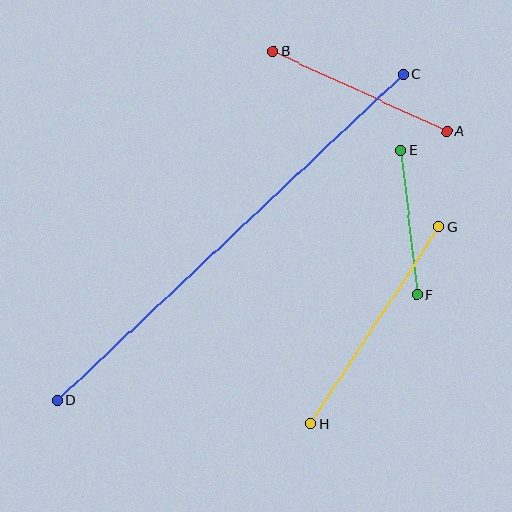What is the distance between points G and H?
The distance is approximately 235 pixels.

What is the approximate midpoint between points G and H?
The midpoint is at approximately (375, 325) pixels.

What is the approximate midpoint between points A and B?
The midpoint is at approximately (360, 91) pixels.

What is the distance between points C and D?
The distance is approximately 475 pixels.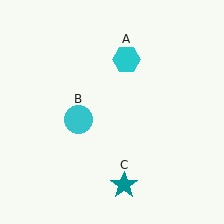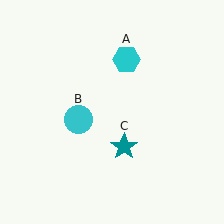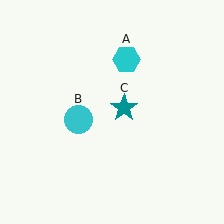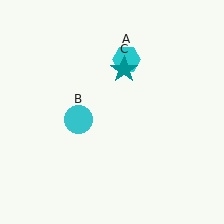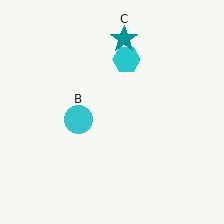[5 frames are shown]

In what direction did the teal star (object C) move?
The teal star (object C) moved up.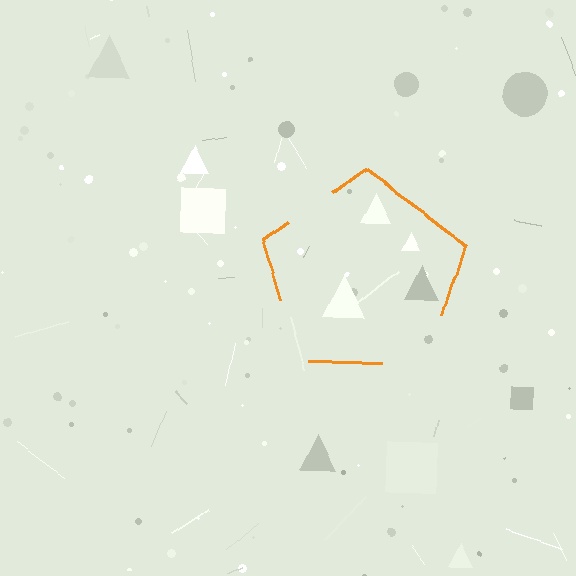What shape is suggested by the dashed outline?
The dashed outline suggests a pentagon.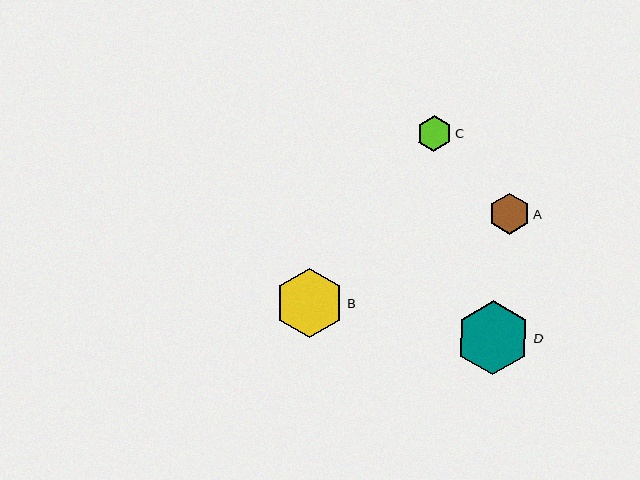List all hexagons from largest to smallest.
From largest to smallest: D, B, A, C.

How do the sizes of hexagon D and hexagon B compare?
Hexagon D and hexagon B are approximately the same size.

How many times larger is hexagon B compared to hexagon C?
Hexagon B is approximately 2.0 times the size of hexagon C.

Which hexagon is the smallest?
Hexagon C is the smallest with a size of approximately 35 pixels.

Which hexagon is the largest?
Hexagon D is the largest with a size of approximately 74 pixels.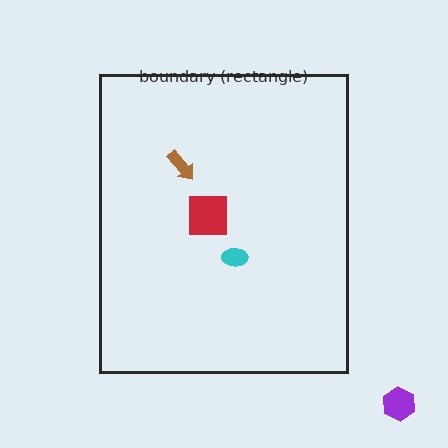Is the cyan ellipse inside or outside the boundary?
Inside.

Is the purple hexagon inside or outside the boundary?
Outside.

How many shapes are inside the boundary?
3 inside, 1 outside.